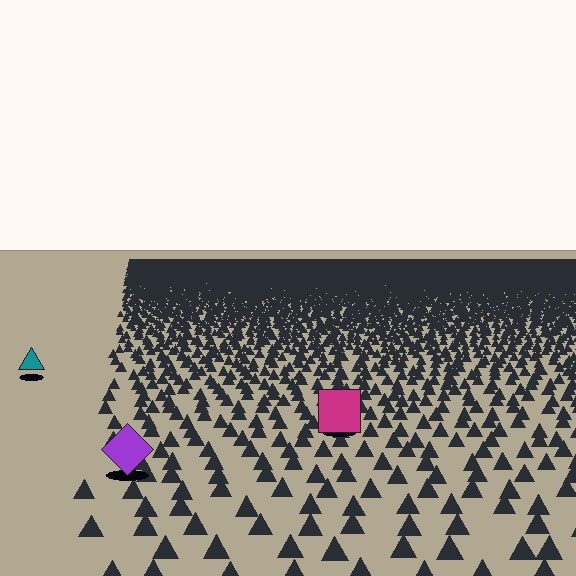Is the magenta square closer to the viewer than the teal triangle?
Yes. The magenta square is closer — you can tell from the texture gradient: the ground texture is coarser near it.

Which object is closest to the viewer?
The purple diamond is closest. The texture marks near it are larger and more spread out.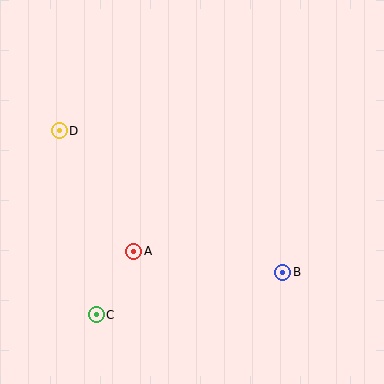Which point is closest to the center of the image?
Point A at (134, 251) is closest to the center.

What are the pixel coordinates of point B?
Point B is at (283, 272).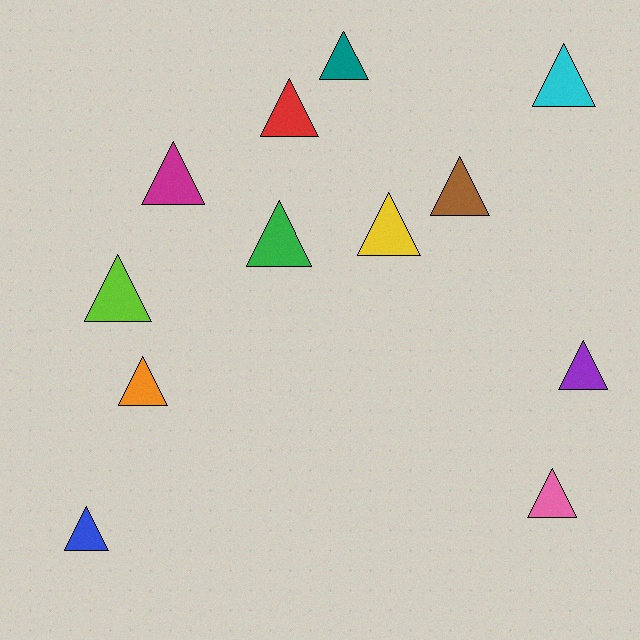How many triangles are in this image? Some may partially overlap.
There are 12 triangles.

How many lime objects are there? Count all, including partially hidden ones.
There is 1 lime object.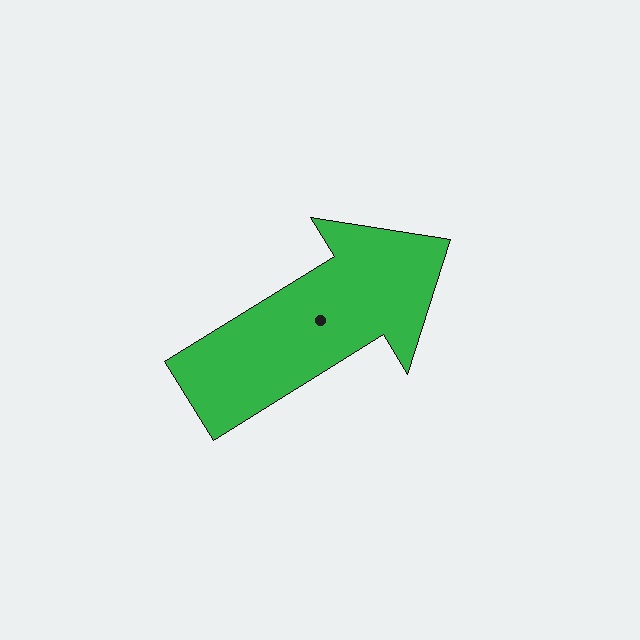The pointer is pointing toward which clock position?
Roughly 2 o'clock.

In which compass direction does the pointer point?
Northeast.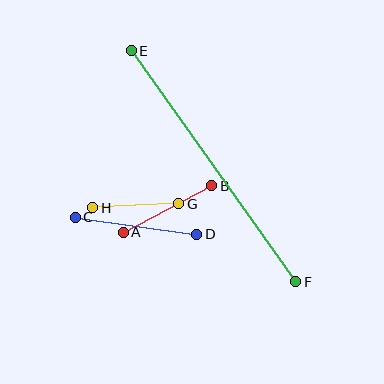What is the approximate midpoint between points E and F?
The midpoint is at approximately (214, 166) pixels.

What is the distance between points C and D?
The distance is approximately 123 pixels.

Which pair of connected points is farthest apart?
Points E and F are farthest apart.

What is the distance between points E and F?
The distance is approximately 283 pixels.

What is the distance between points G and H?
The distance is approximately 86 pixels.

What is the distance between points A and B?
The distance is approximately 100 pixels.